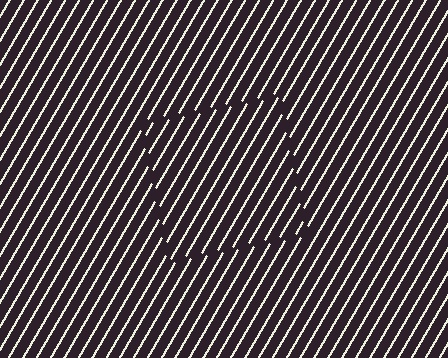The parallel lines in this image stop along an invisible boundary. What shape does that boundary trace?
An illusory square. The interior of the shape contains the same grating, shifted by half a period — the contour is defined by the phase discontinuity where line-ends from the inner and outer gratings abut.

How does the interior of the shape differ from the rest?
The interior of the shape contains the same grating, shifted by half a period — the contour is defined by the phase discontinuity where line-ends from the inner and outer gratings abut.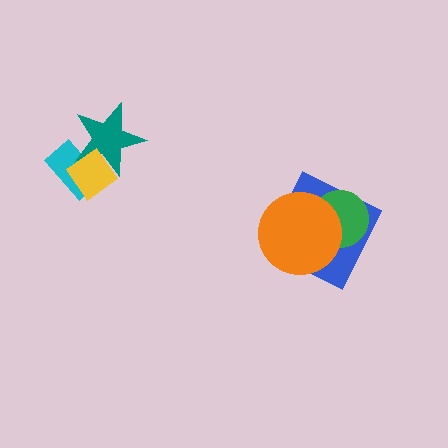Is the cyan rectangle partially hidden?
Yes, it is partially covered by another shape.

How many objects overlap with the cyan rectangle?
2 objects overlap with the cyan rectangle.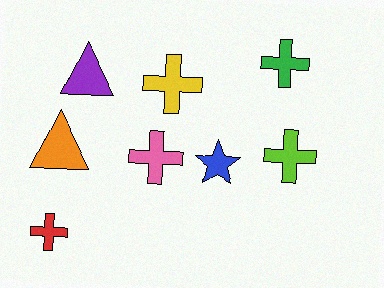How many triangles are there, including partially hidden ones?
There are 2 triangles.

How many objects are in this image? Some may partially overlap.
There are 8 objects.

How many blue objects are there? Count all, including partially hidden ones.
There is 1 blue object.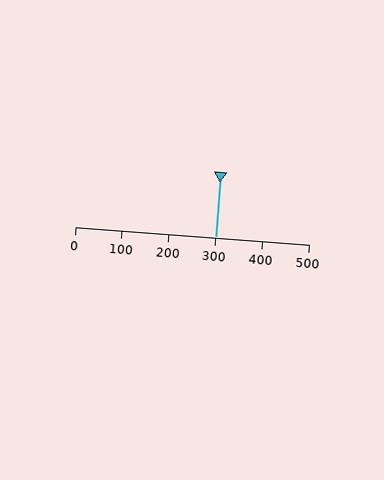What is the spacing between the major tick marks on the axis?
The major ticks are spaced 100 apart.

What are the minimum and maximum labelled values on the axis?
The axis runs from 0 to 500.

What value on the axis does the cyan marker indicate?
The marker indicates approximately 300.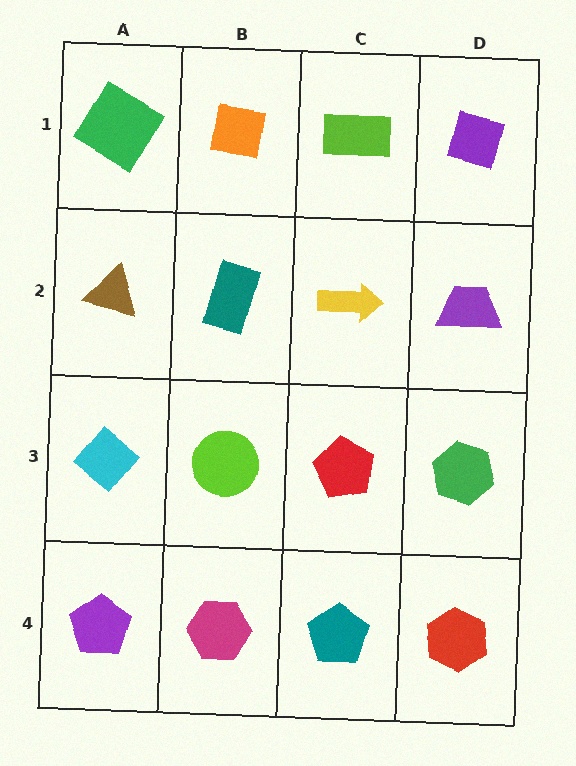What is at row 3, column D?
A green hexagon.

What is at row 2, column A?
A brown triangle.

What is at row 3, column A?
A cyan diamond.